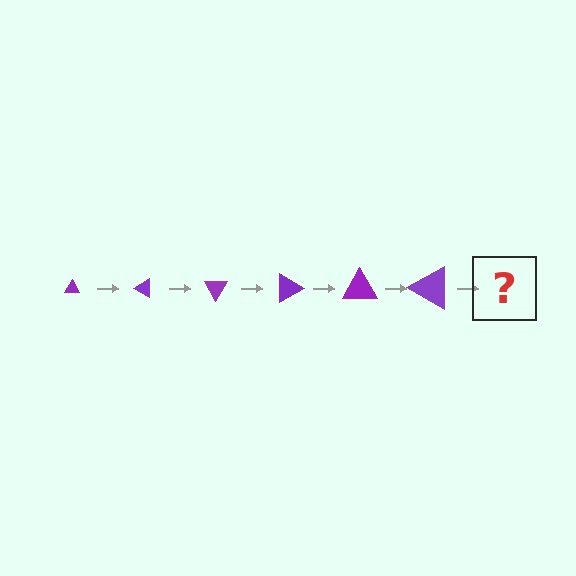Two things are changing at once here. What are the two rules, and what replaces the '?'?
The two rules are that the triangle grows larger each step and it rotates 30 degrees each step. The '?' should be a triangle, larger than the previous one and rotated 180 degrees from the start.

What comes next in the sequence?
The next element should be a triangle, larger than the previous one and rotated 180 degrees from the start.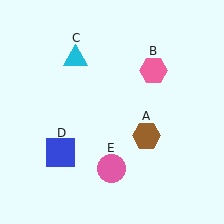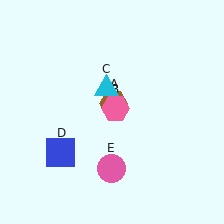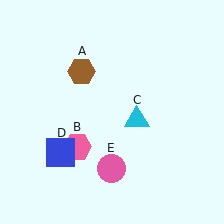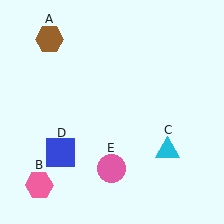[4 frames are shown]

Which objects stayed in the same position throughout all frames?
Blue square (object D) and pink circle (object E) remained stationary.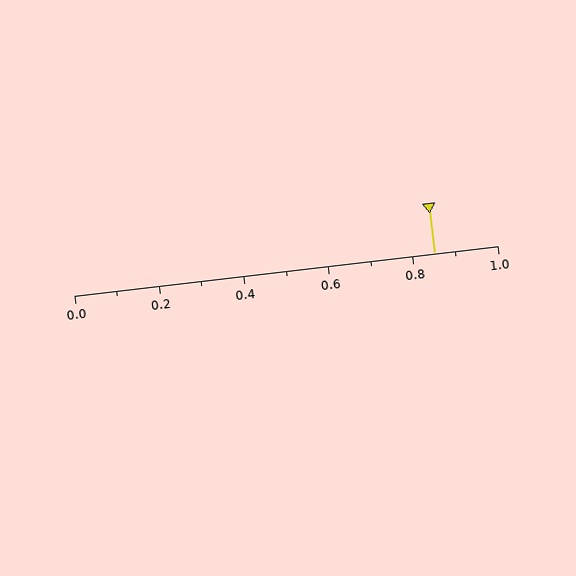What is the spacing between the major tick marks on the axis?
The major ticks are spaced 0.2 apart.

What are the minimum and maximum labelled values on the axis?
The axis runs from 0.0 to 1.0.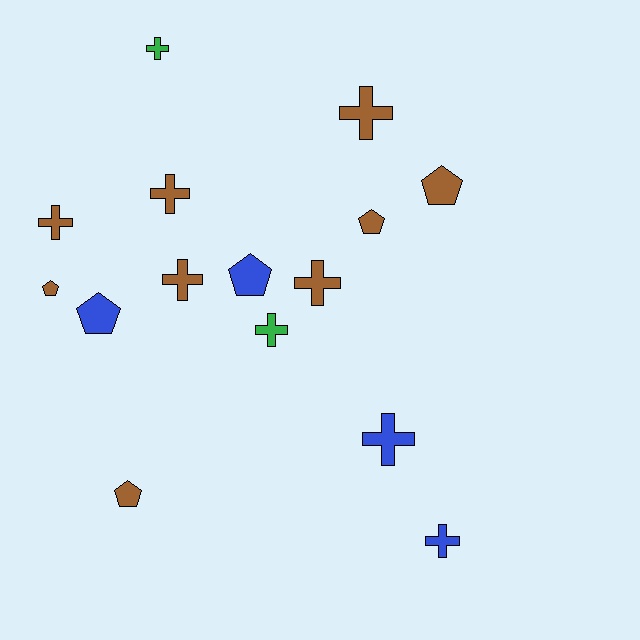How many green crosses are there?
There are 2 green crosses.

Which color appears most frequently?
Brown, with 9 objects.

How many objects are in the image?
There are 15 objects.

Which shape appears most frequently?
Cross, with 9 objects.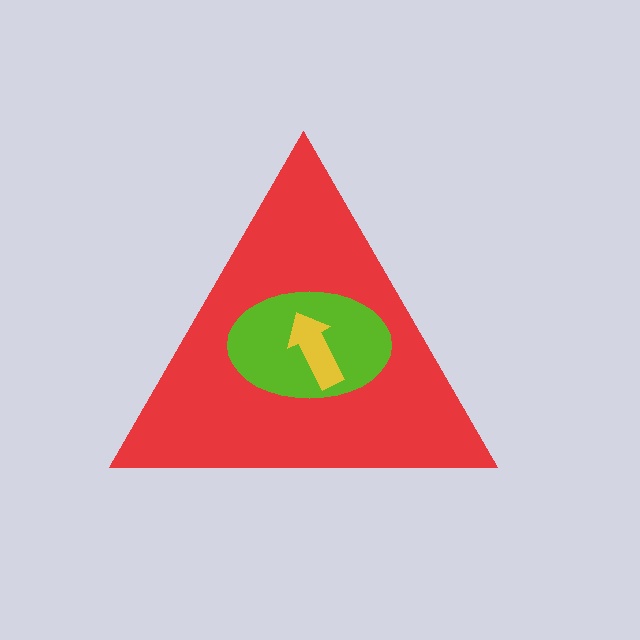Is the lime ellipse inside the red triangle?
Yes.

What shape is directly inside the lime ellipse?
The yellow arrow.